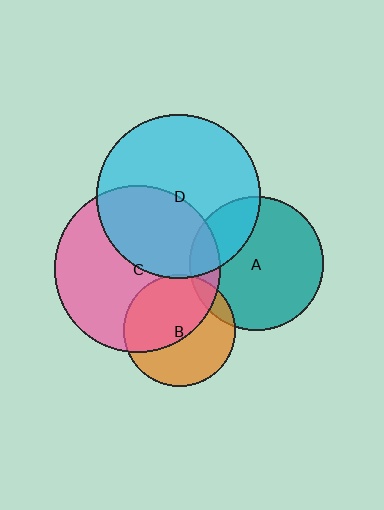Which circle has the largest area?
Circle C (pink).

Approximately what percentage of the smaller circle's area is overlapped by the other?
Approximately 10%.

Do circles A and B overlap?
Yes.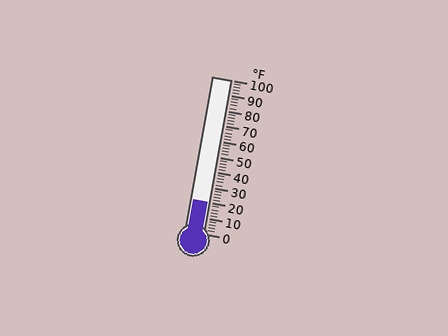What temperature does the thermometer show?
The thermometer shows approximately 20°F.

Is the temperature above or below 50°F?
The temperature is below 50°F.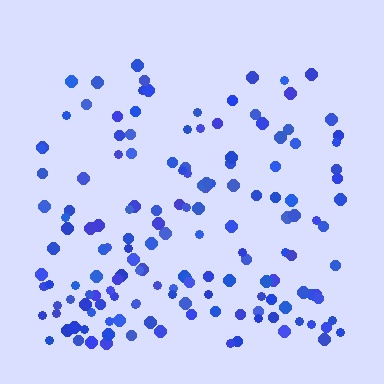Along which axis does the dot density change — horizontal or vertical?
Vertical.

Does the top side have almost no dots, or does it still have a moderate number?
Still a moderate number, just noticeably fewer than the bottom.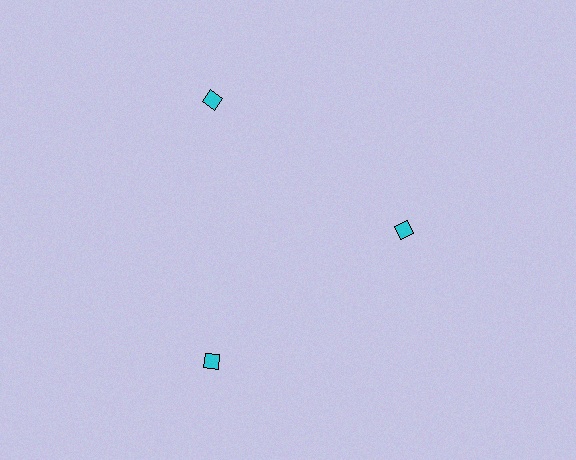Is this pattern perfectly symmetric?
No. The 3 cyan diamonds are arranged in a ring, but one element near the 3 o'clock position is pulled inward toward the center, breaking the 3-fold rotational symmetry.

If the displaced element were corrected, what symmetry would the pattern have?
It would have 3-fold rotational symmetry — the pattern would map onto itself every 120 degrees.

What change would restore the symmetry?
The symmetry would be restored by moving it outward, back onto the ring so that all 3 diamonds sit at equal angles and equal distance from the center.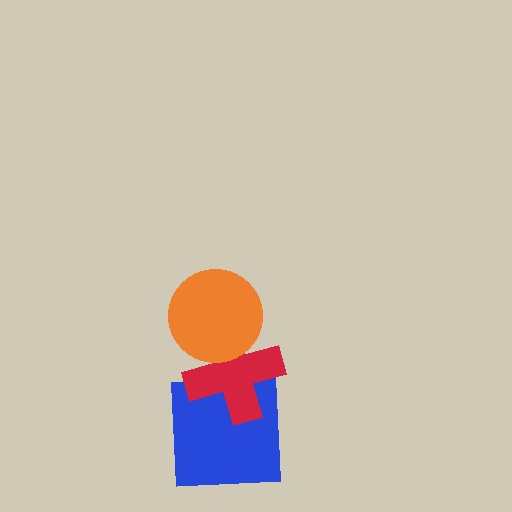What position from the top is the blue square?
The blue square is 3rd from the top.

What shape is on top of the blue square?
The red cross is on top of the blue square.